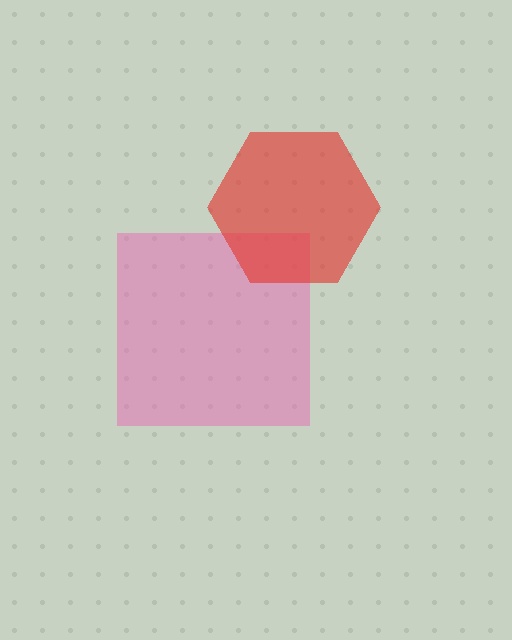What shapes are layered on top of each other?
The layered shapes are: a pink square, a red hexagon.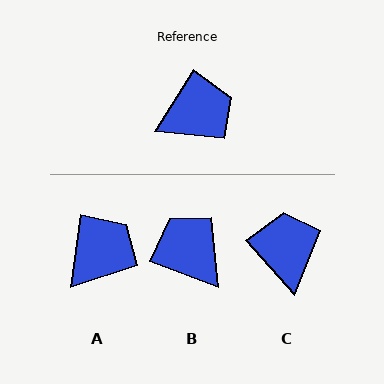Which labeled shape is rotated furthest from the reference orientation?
B, about 101 degrees away.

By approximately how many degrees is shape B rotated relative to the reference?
Approximately 101 degrees counter-clockwise.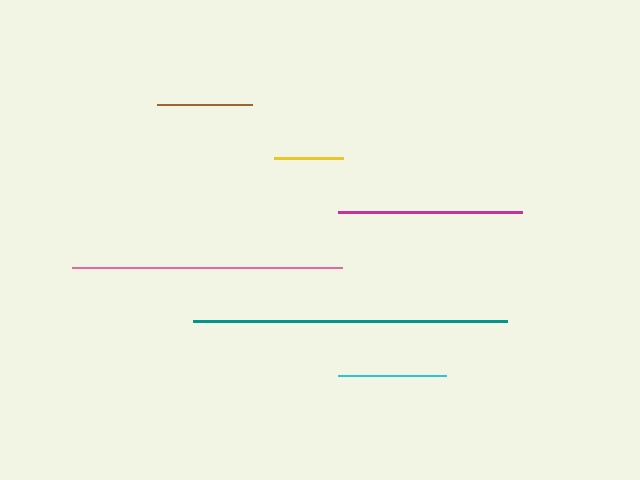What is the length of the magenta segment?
The magenta segment is approximately 183 pixels long.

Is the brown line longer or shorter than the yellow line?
The brown line is longer than the yellow line.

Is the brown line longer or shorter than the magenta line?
The magenta line is longer than the brown line.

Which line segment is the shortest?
The yellow line is the shortest at approximately 70 pixels.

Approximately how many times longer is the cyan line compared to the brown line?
The cyan line is approximately 1.1 times the length of the brown line.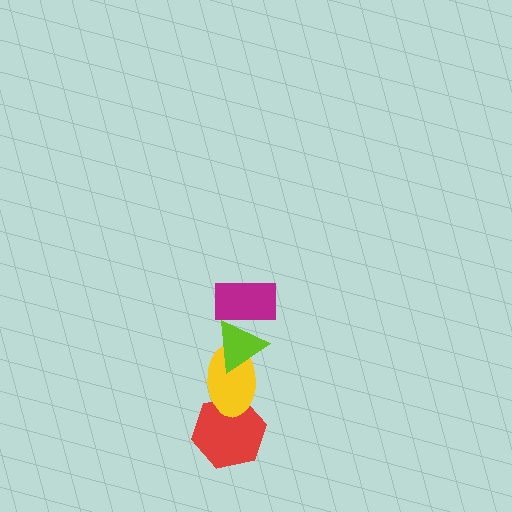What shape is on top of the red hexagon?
The yellow ellipse is on top of the red hexagon.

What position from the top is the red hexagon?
The red hexagon is 4th from the top.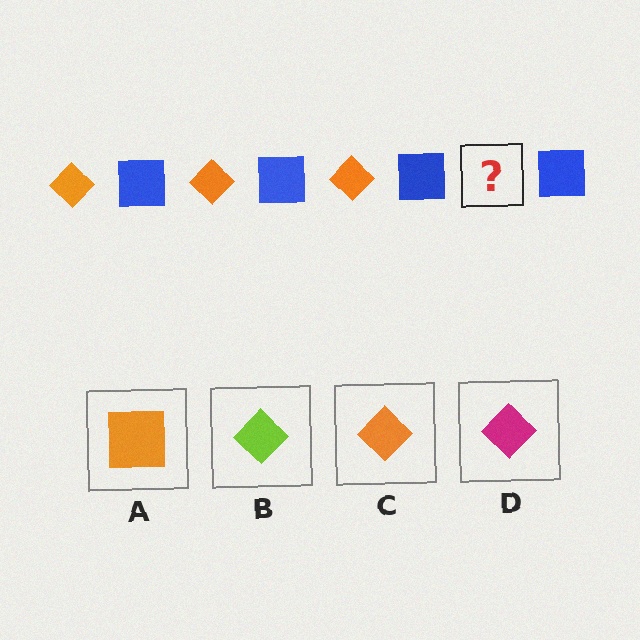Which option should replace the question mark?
Option C.